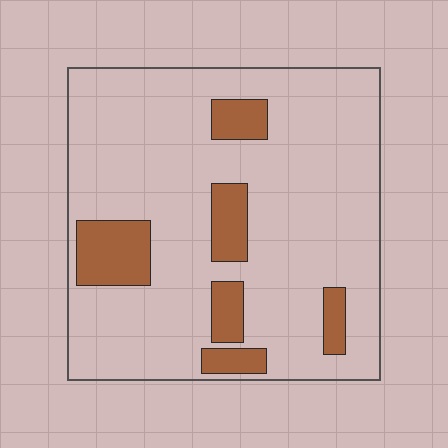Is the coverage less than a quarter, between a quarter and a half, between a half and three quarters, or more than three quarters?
Less than a quarter.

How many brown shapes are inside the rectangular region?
6.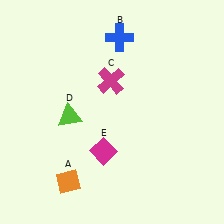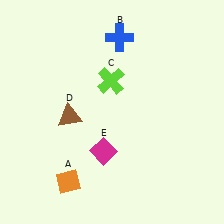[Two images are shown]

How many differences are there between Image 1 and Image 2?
There are 2 differences between the two images.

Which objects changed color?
C changed from magenta to lime. D changed from lime to brown.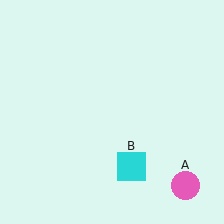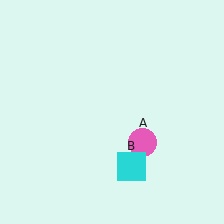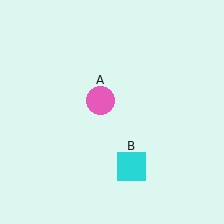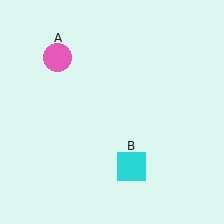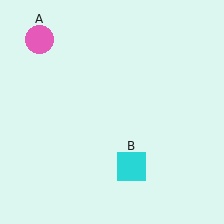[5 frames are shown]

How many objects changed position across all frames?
1 object changed position: pink circle (object A).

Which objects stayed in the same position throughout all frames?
Cyan square (object B) remained stationary.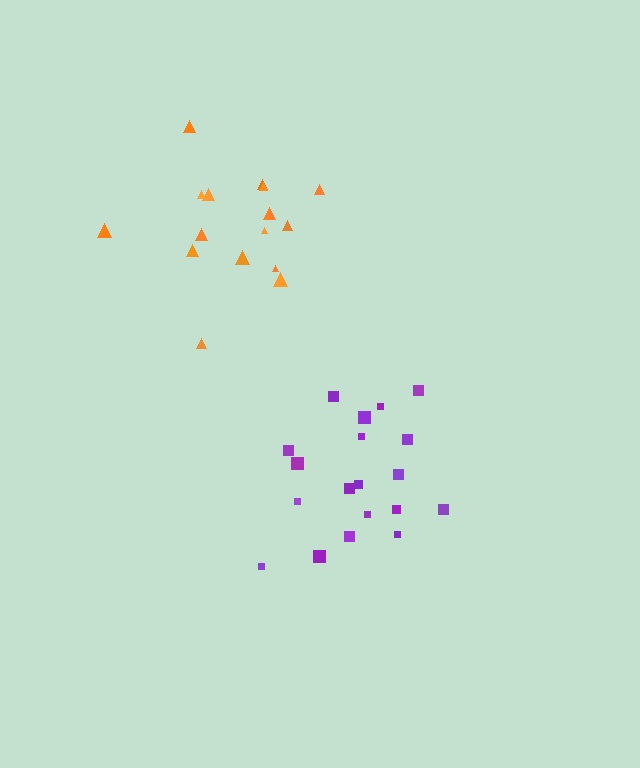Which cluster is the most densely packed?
Purple.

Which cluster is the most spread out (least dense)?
Orange.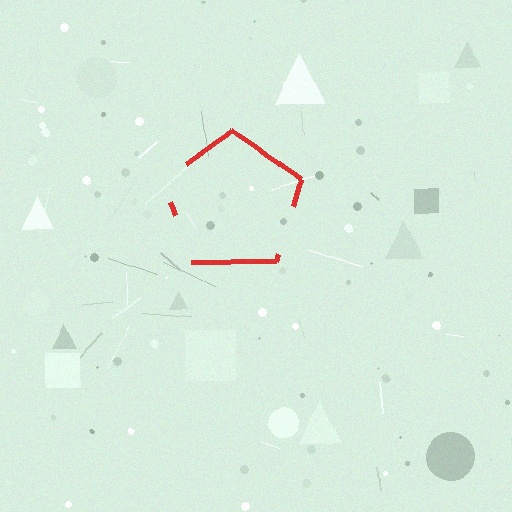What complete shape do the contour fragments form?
The contour fragments form a pentagon.